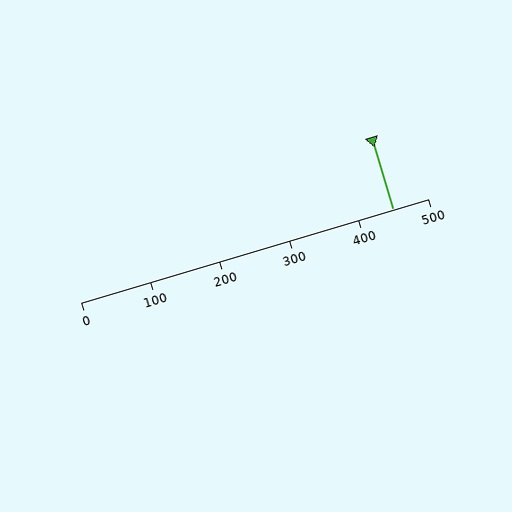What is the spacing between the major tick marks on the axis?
The major ticks are spaced 100 apart.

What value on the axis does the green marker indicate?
The marker indicates approximately 450.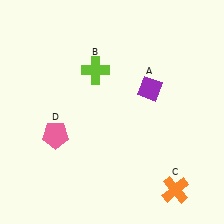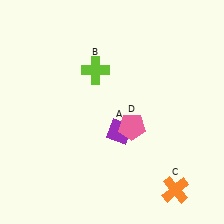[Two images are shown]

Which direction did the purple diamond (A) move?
The purple diamond (A) moved down.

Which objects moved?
The objects that moved are: the purple diamond (A), the pink pentagon (D).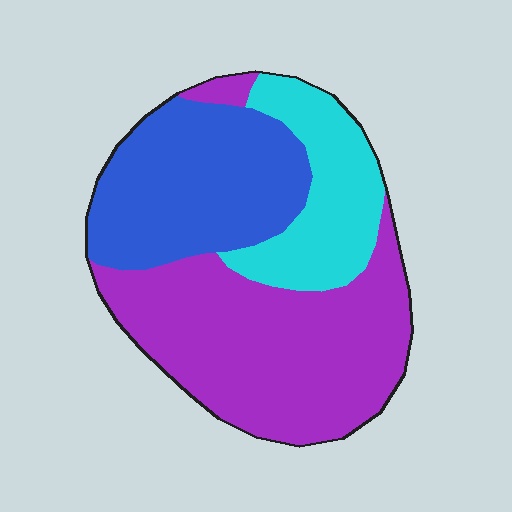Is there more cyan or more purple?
Purple.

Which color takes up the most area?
Purple, at roughly 50%.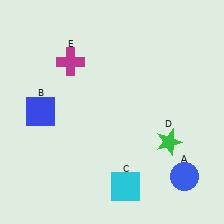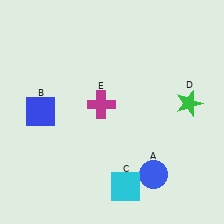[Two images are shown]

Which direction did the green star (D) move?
The green star (D) moved up.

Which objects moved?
The objects that moved are: the blue circle (A), the green star (D), the magenta cross (E).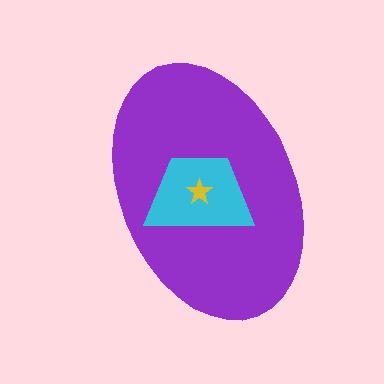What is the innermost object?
The yellow star.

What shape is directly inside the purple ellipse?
The cyan trapezoid.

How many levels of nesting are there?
3.